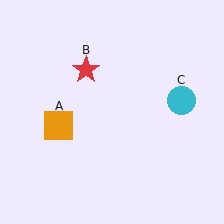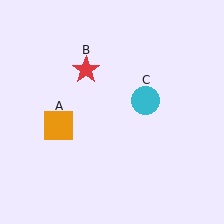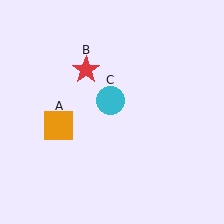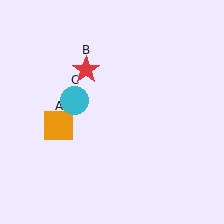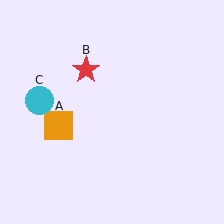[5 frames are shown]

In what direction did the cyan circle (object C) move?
The cyan circle (object C) moved left.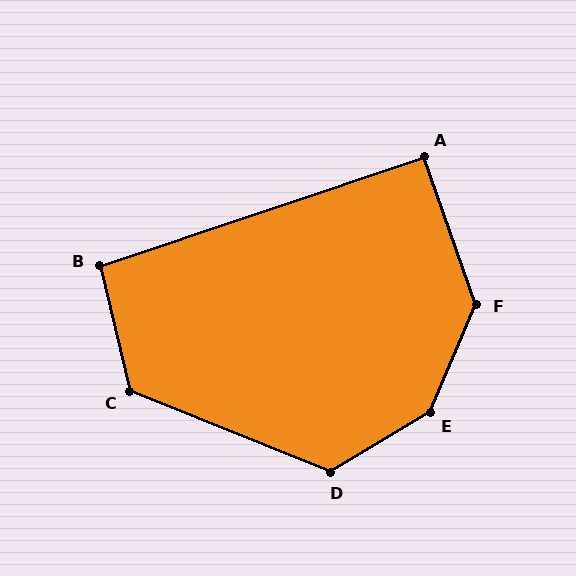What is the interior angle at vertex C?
Approximately 125 degrees (obtuse).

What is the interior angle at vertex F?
Approximately 138 degrees (obtuse).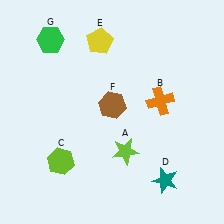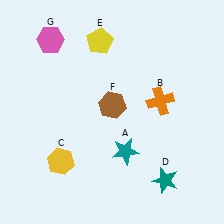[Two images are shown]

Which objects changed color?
A changed from lime to teal. C changed from lime to yellow. G changed from green to pink.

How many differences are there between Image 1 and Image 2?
There are 3 differences between the two images.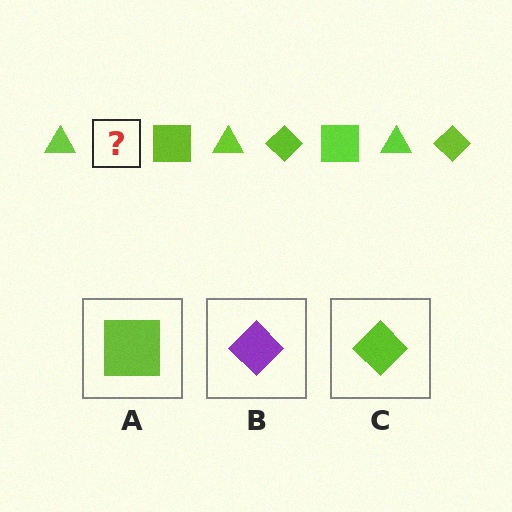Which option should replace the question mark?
Option C.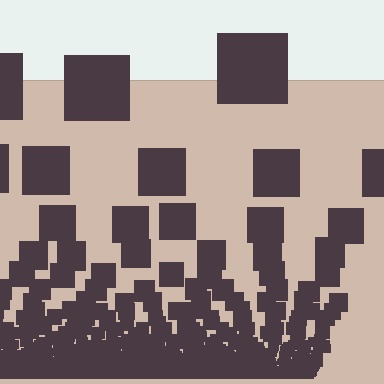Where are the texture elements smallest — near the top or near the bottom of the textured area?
Near the bottom.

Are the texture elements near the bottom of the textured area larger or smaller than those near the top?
Smaller. The gradient is inverted — elements near the bottom are smaller and denser.